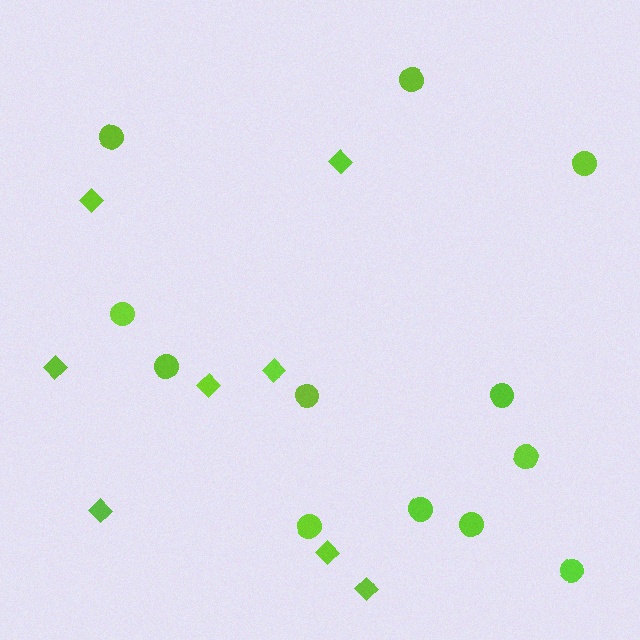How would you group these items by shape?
There are 2 groups: one group of diamonds (8) and one group of circles (12).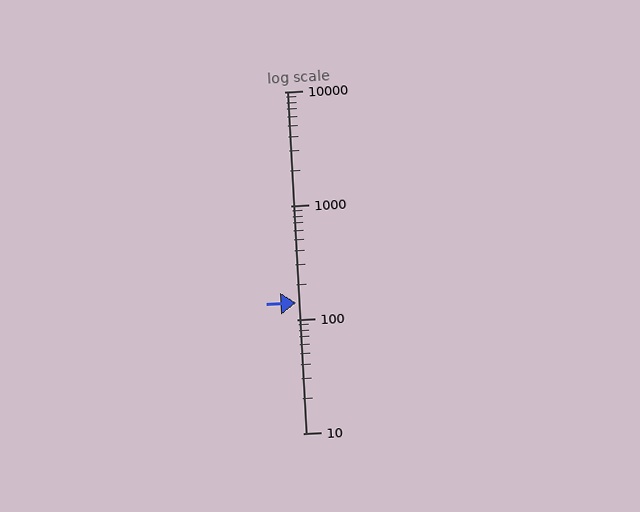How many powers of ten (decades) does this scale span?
The scale spans 3 decades, from 10 to 10000.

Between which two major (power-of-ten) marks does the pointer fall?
The pointer is between 100 and 1000.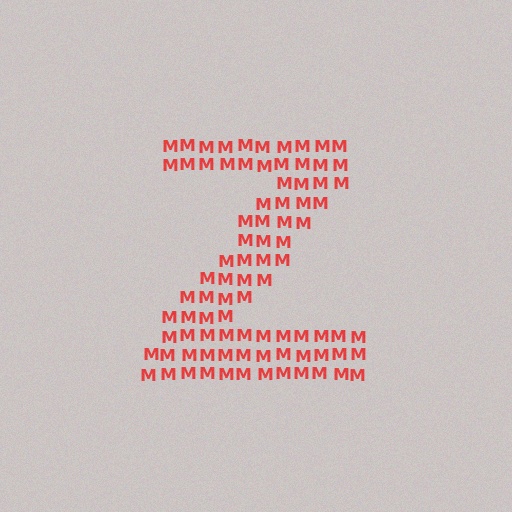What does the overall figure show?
The overall figure shows the letter Z.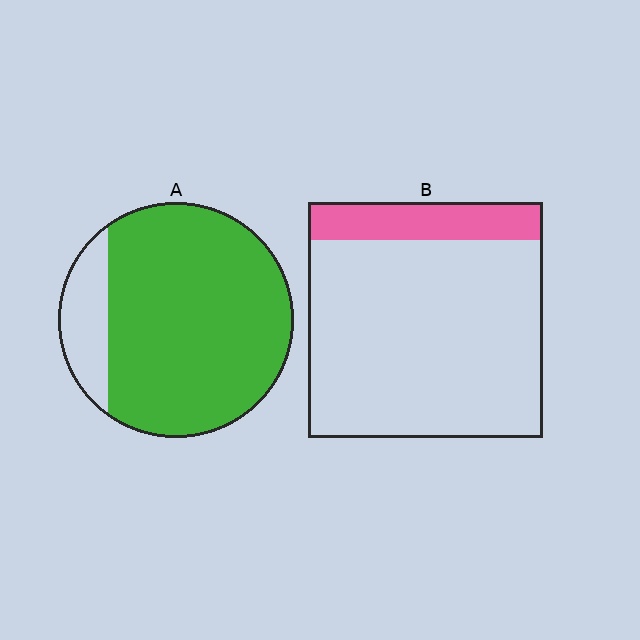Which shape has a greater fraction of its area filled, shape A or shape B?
Shape A.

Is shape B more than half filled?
No.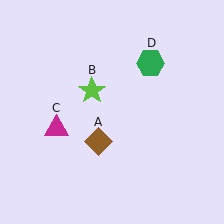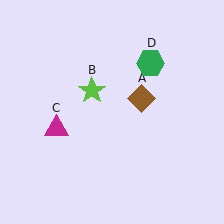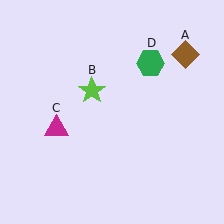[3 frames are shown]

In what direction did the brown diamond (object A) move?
The brown diamond (object A) moved up and to the right.